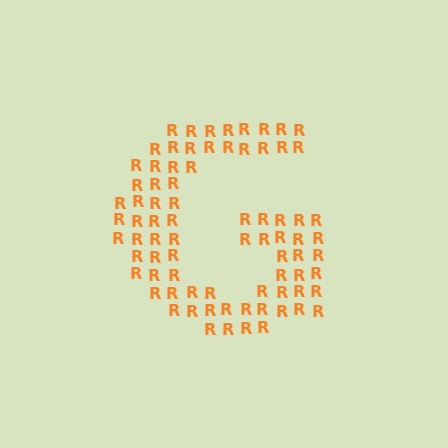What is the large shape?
The large shape is the letter G.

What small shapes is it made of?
It is made of small letter R's.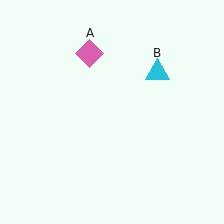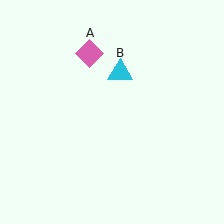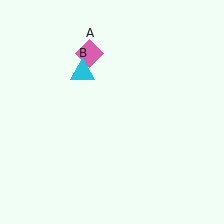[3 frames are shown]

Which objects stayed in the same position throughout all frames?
Pink diamond (object A) remained stationary.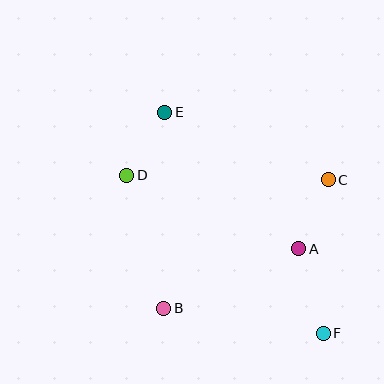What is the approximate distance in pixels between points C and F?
The distance between C and F is approximately 154 pixels.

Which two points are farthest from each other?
Points E and F are farthest from each other.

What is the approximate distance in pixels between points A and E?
The distance between A and E is approximately 191 pixels.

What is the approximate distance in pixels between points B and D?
The distance between B and D is approximately 138 pixels.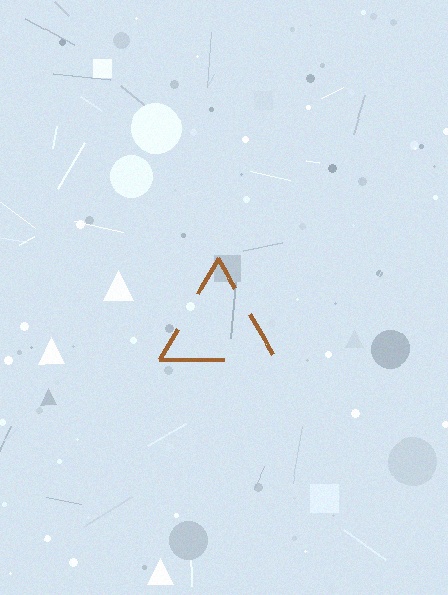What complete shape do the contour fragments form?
The contour fragments form a triangle.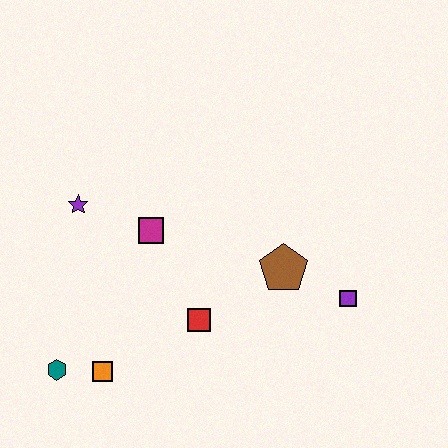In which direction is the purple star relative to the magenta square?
The purple star is to the left of the magenta square.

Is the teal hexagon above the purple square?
No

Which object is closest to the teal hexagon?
The orange square is closest to the teal hexagon.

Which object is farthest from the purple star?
The purple square is farthest from the purple star.